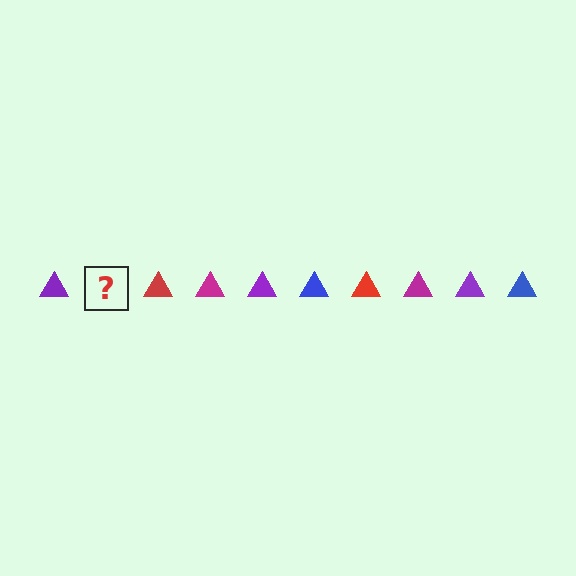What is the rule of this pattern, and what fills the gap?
The rule is that the pattern cycles through purple, blue, red, magenta triangles. The gap should be filled with a blue triangle.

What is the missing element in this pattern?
The missing element is a blue triangle.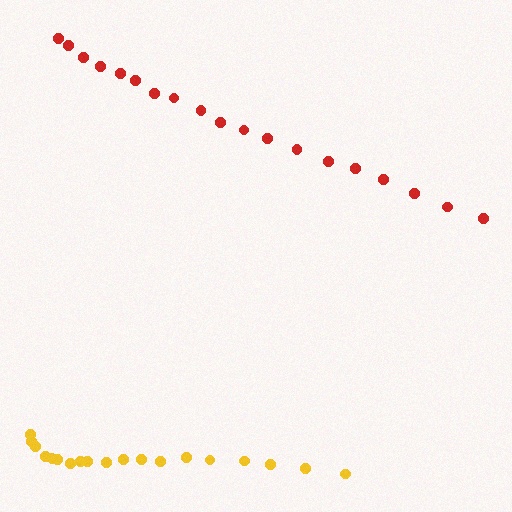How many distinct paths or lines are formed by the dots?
There are 2 distinct paths.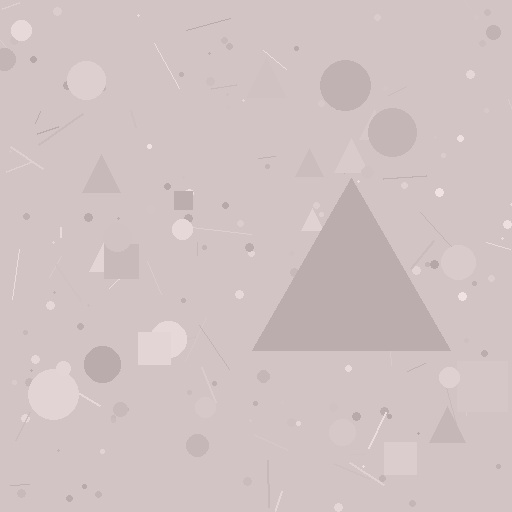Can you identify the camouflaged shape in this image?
The camouflaged shape is a triangle.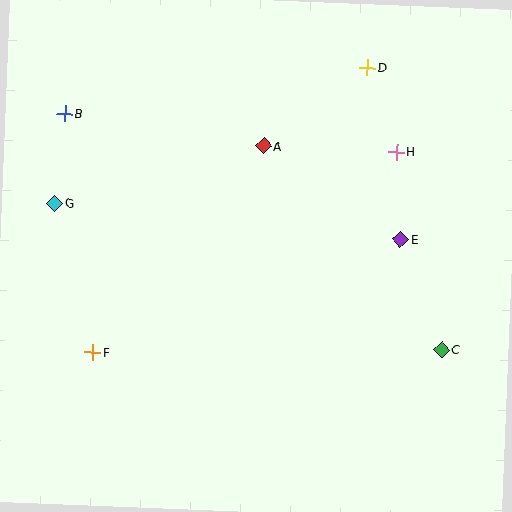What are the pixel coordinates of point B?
Point B is at (65, 113).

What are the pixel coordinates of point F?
Point F is at (93, 352).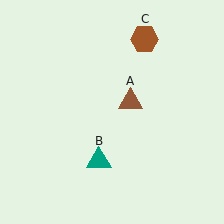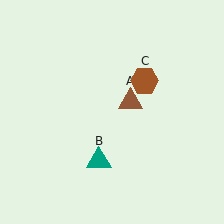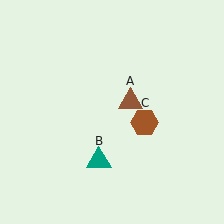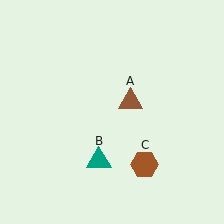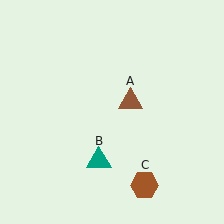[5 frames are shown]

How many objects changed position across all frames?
1 object changed position: brown hexagon (object C).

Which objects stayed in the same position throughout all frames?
Brown triangle (object A) and teal triangle (object B) remained stationary.